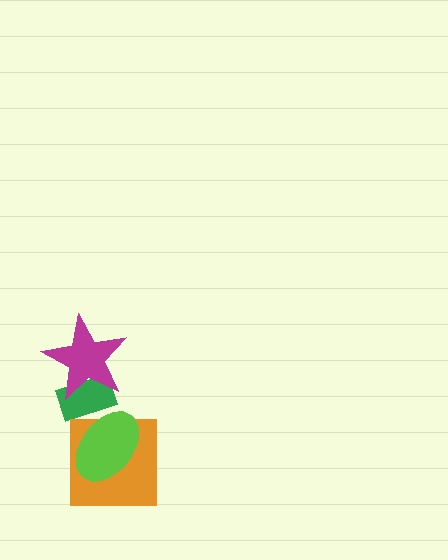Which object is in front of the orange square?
The lime ellipse is in front of the orange square.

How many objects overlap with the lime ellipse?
2 objects overlap with the lime ellipse.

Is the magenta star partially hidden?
No, no other shape covers it.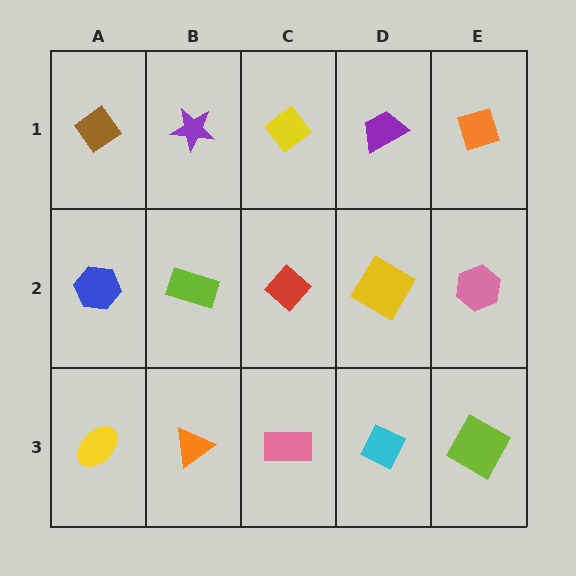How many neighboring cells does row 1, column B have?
3.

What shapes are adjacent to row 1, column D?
A yellow diamond (row 2, column D), a yellow diamond (row 1, column C), an orange diamond (row 1, column E).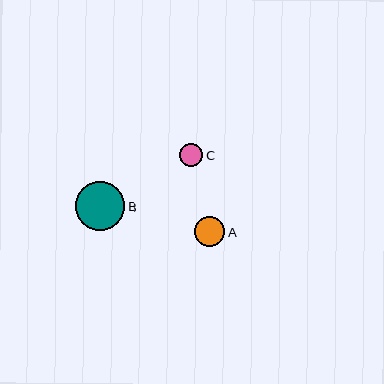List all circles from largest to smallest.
From largest to smallest: B, A, C.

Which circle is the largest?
Circle B is the largest with a size of approximately 49 pixels.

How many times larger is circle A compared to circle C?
Circle A is approximately 1.3 times the size of circle C.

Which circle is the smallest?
Circle C is the smallest with a size of approximately 23 pixels.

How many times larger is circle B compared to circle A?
Circle B is approximately 1.7 times the size of circle A.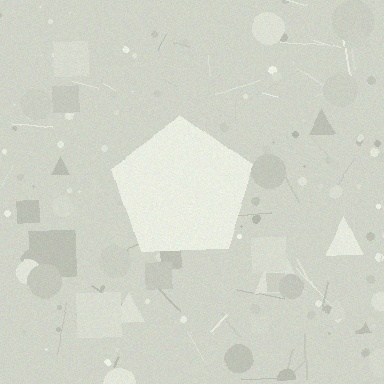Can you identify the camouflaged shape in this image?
The camouflaged shape is a pentagon.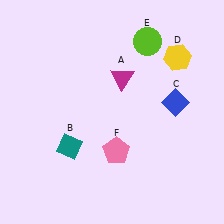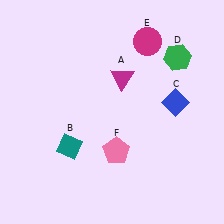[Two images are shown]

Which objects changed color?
D changed from yellow to green. E changed from lime to magenta.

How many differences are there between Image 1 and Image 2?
There are 2 differences between the two images.